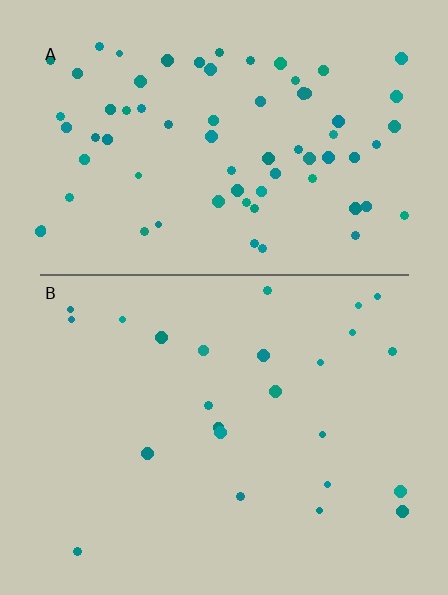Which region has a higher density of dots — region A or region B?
A (the top).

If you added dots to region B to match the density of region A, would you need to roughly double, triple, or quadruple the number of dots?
Approximately triple.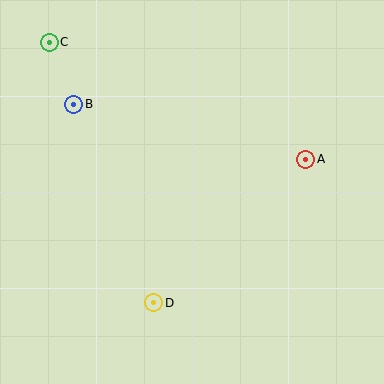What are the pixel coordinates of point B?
Point B is at (74, 104).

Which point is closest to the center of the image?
Point D at (154, 303) is closest to the center.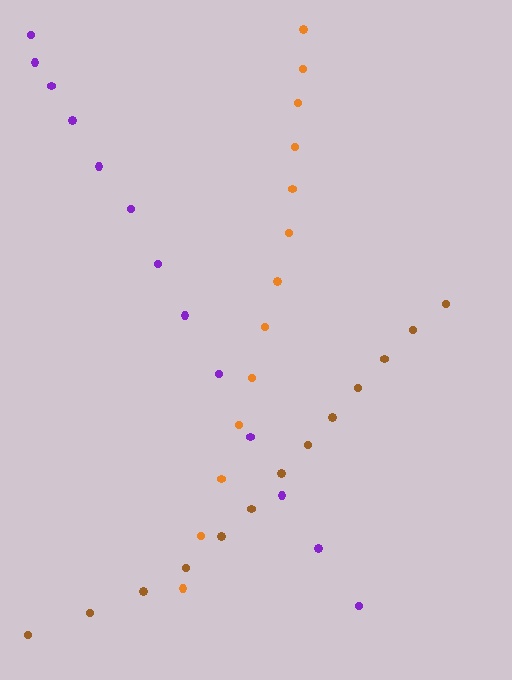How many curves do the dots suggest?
There are 3 distinct paths.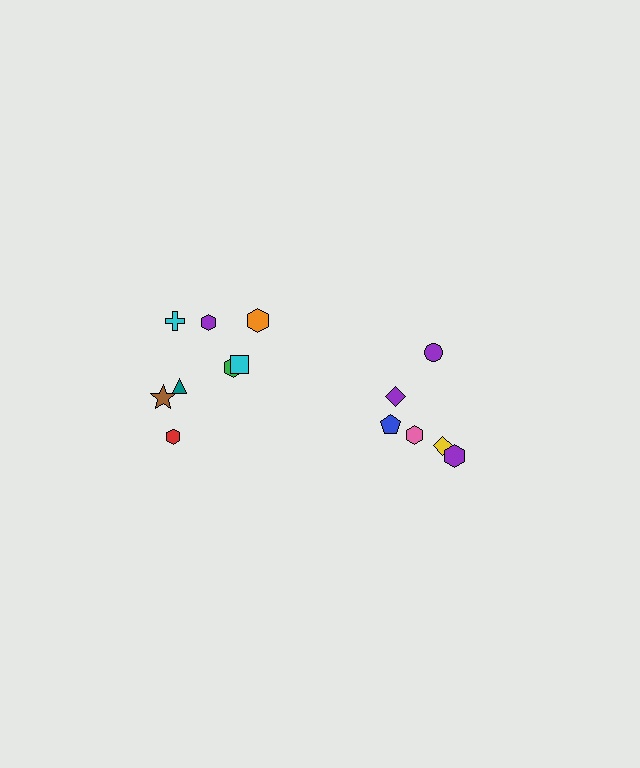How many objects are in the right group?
There are 6 objects.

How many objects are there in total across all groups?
There are 14 objects.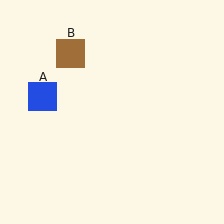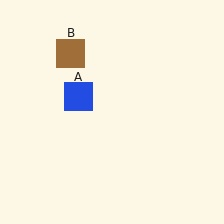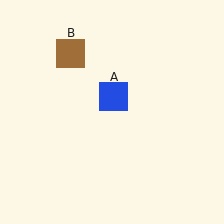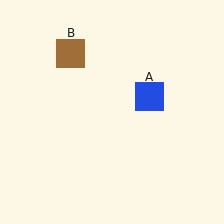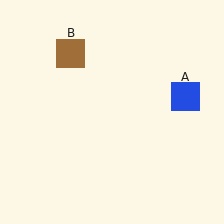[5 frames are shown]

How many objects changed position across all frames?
1 object changed position: blue square (object A).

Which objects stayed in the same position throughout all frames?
Brown square (object B) remained stationary.